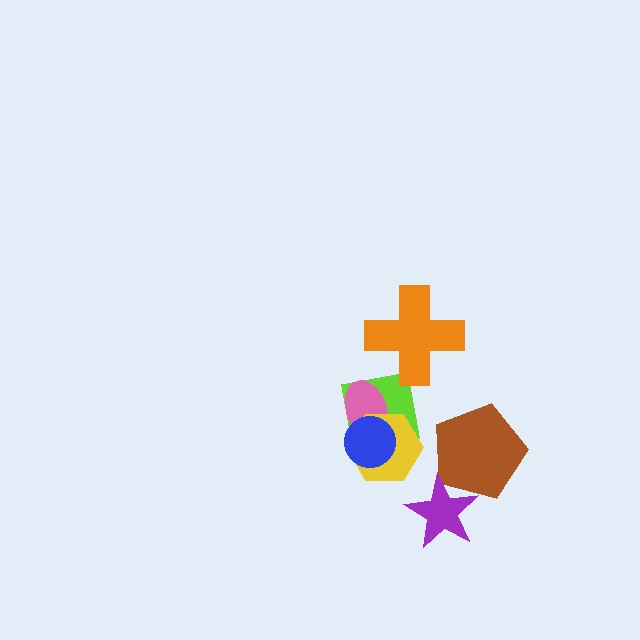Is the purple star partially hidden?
No, no other shape covers it.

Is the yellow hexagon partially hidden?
Yes, it is partially covered by another shape.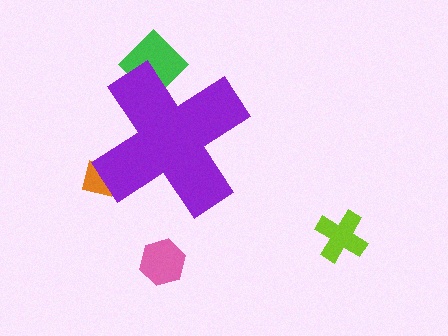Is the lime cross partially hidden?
No, the lime cross is fully visible.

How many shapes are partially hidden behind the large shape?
2 shapes are partially hidden.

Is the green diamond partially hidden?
Yes, the green diamond is partially hidden behind the purple cross.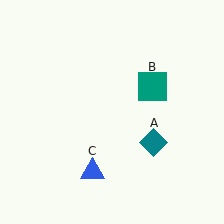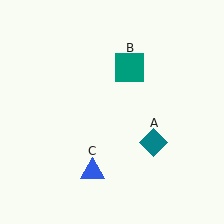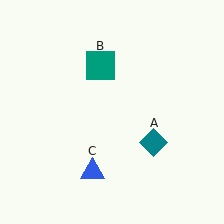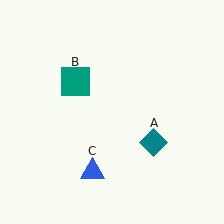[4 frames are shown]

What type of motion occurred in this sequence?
The teal square (object B) rotated counterclockwise around the center of the scene.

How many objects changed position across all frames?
1 object changed position: teal square (object B).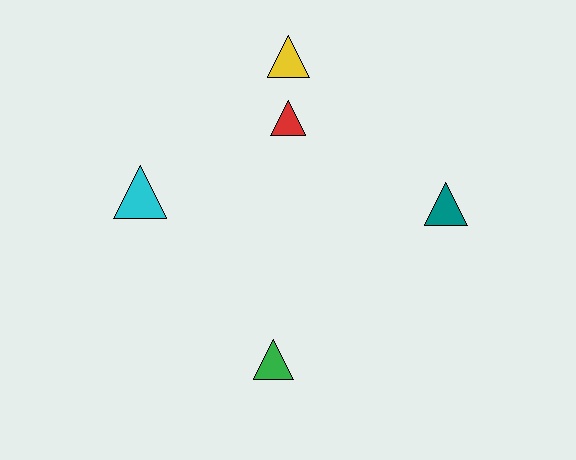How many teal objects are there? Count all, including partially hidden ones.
There is 1 teal object.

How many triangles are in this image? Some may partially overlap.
There are 5 triangles.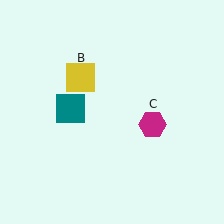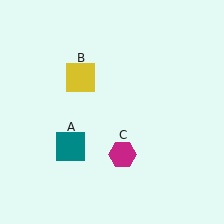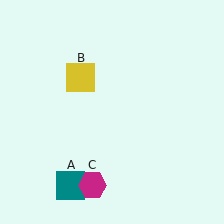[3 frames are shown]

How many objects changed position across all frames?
2 objects changed position: teal square (object A), magenta hexagon (object C).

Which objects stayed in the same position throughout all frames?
Yellow square (object B) remained stationary.